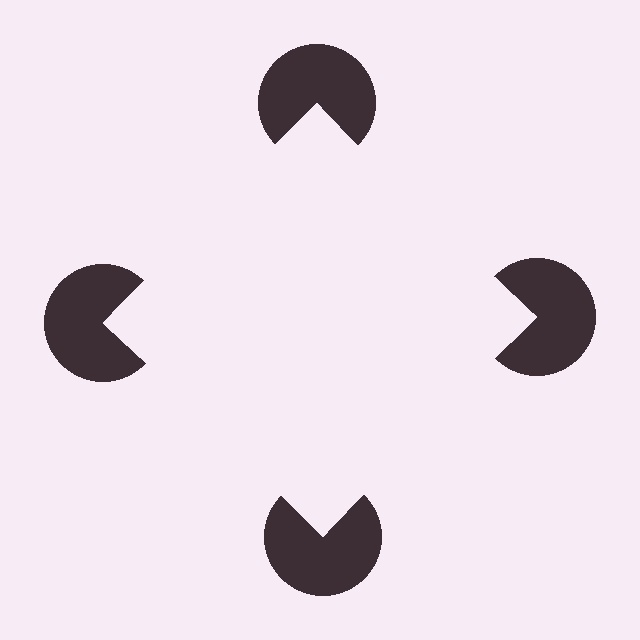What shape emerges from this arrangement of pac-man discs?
An illusory square — its edges are inferred from the aligned wedge cuts in the pac-man discs, not physically drawn.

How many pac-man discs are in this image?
There are 4 — one at each vertex of the illusory square.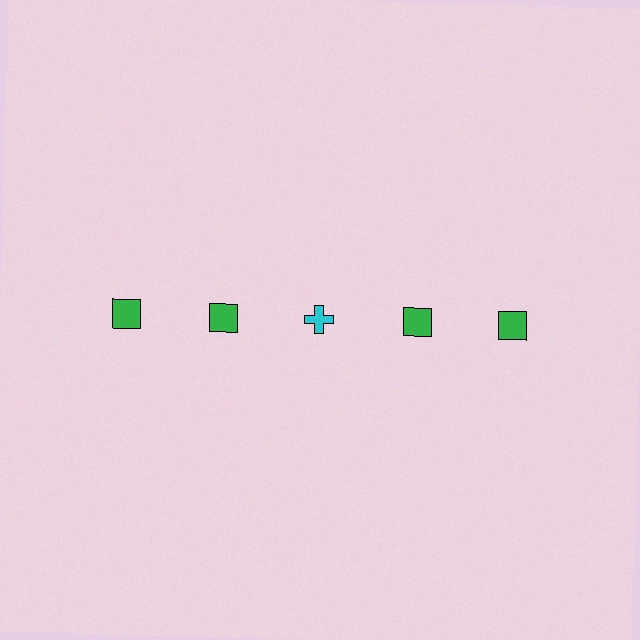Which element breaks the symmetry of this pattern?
The cyan cross in the top row, center column breaks the symmetry. All other shapes are green squares.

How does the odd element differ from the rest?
It differs in both color (cyan instead of green) and shape (cross instead of square).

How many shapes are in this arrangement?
There are 5 shapes arranged in a grid pattern.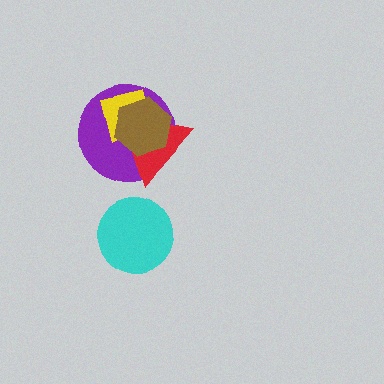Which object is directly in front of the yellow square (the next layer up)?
The red triangle is directly in front of the yellow square.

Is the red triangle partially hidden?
Yes, it is partially covered by another shape.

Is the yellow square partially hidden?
Yes, it is partially covered by another shape.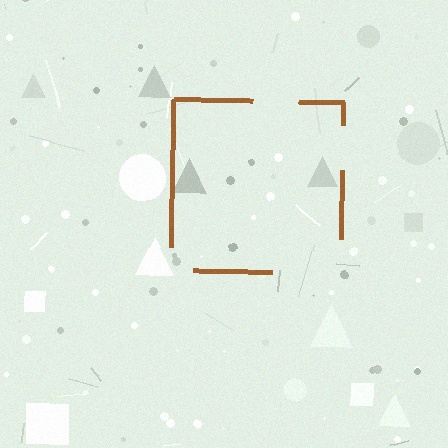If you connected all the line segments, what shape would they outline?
They would outline a square.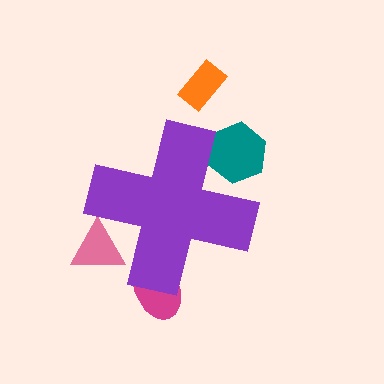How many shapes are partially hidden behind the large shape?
3 shapes are partially hidden.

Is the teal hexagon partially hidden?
Yes, the teal hexagon is partially hidden behind the purple cross.